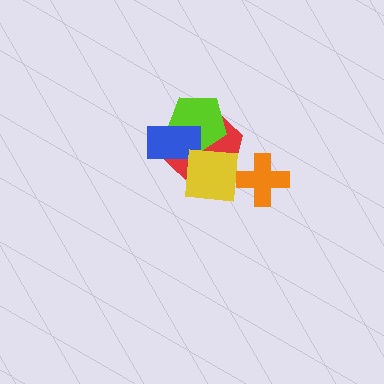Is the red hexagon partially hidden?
Yes, it is partially covered by another shape.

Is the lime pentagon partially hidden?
Yes, it is partially covered by another shape.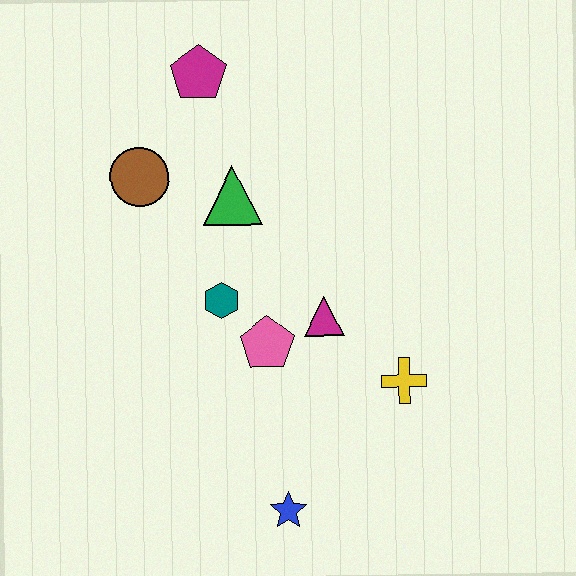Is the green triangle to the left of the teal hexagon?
No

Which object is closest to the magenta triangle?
The pink pentagon is closest to the magenta triangle.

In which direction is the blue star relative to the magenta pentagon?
The blue star is below the magenta pentagon.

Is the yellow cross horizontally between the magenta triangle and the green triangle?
No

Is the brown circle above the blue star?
Yes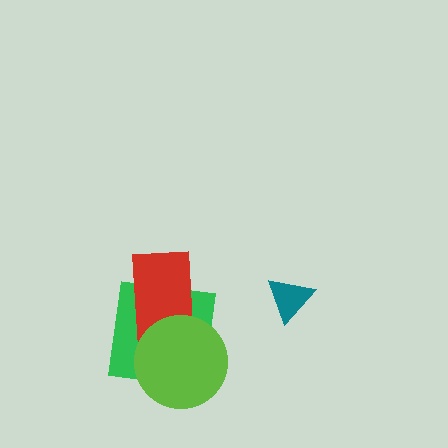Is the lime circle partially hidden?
No, no other shape covers it.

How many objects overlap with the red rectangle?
2 objects overlap with the red rectangle.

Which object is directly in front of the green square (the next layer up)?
The red rectangle is directly in front of the green square.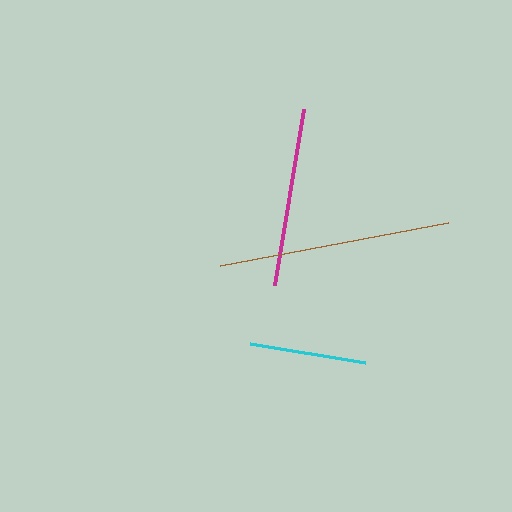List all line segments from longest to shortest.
From longest to shortest: brown, magenta, cyan.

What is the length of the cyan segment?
The cyan segment is approximately 117 pixels long.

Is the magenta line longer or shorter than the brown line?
The brown line is longer than the magenta line.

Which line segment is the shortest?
The cyan line is the shortest at approximately 117 pixels.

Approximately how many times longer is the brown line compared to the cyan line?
The brown line is approximately 2.0 times the length of the cyan line.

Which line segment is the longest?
The brown line is the longest at approximately 232 pixels.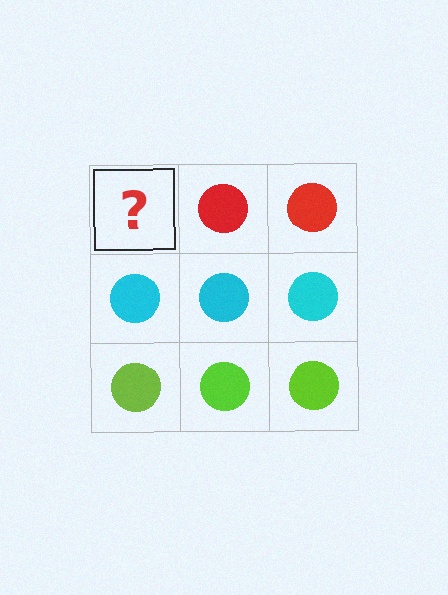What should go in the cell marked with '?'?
The missing cell should contain a red circle.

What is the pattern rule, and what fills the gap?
The rule is that each row has a consistent color. The gap should be filled with a red circle.